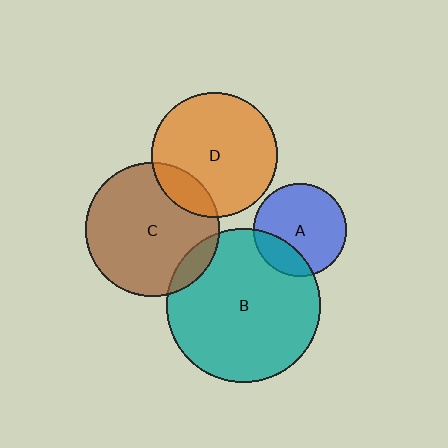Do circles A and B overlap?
Yes.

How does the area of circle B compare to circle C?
Approximately 1.3 times.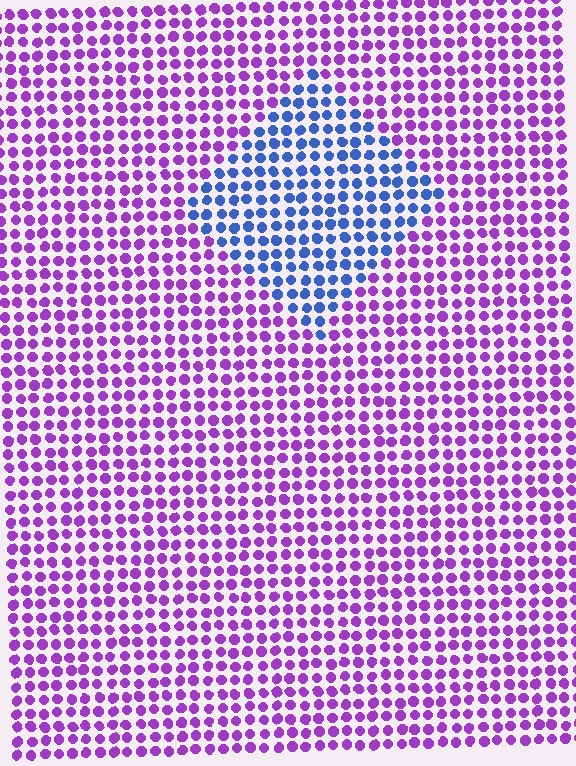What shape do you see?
I see a diamond.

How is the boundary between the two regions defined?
The boundary is defined purely by a slight shift in hue (about 61 degrees). Spacing, size, and orientation are identical on both sides.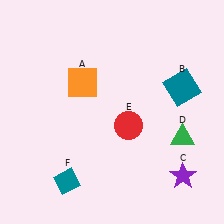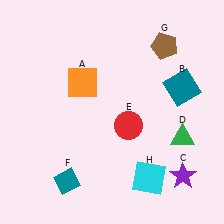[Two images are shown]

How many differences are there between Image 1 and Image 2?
There are 2 differences between the two images.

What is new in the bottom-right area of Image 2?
A cyan square (H) was added in the bottom-right area of Image 2.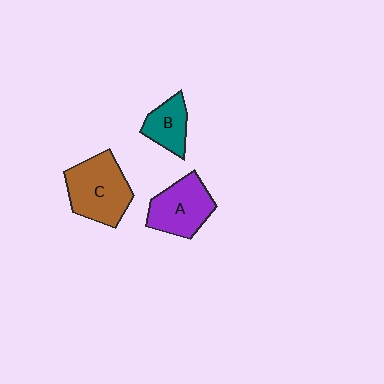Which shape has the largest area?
Shape C (brown).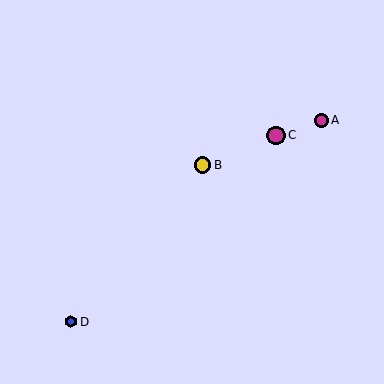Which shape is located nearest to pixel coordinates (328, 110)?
The magenta circle (labeled A) at (321, 120) is nearest to that location.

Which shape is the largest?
The magenta circle (labeled C) is the largest.